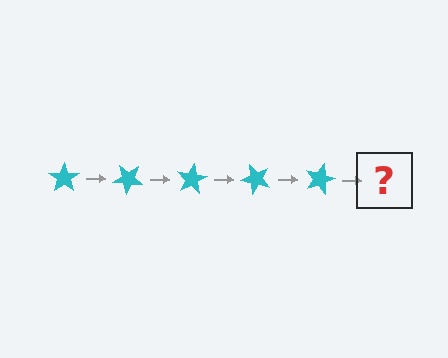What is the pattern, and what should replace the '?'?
The pattern is that the star rotates 40 degrees each step. The '?' should be a cyan star rotated 200 degrees.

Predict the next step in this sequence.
The next step is a cyan star rotated 200 degrees.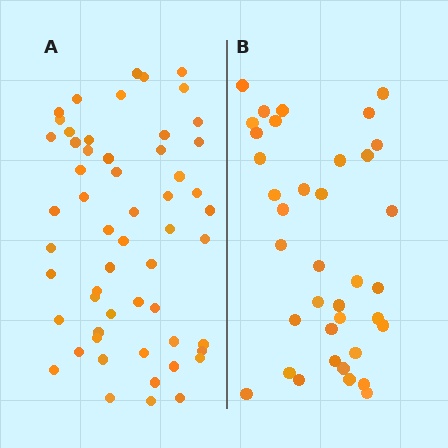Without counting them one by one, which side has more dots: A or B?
Region A (the left region) has more dots.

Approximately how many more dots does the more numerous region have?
Region A has approximately 20 more dots than region B.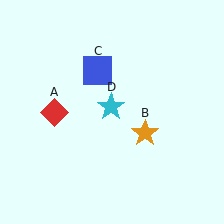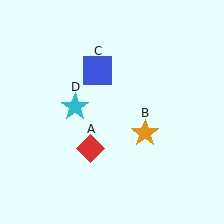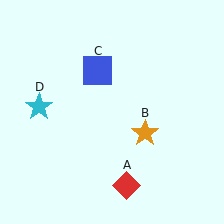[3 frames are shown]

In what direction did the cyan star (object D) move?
The cyan star (object D) moved left.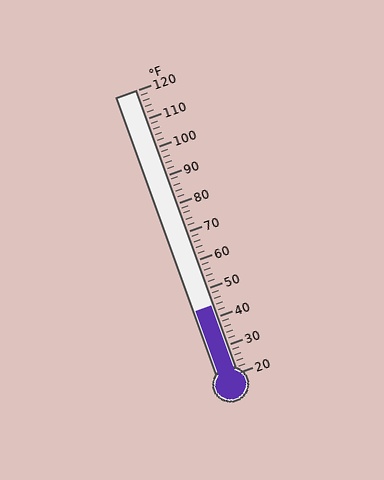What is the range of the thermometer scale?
The thermometer scale ranges from 20°F to 120°F.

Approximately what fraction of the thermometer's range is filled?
The thermometer is filled to approximately 25% of its range.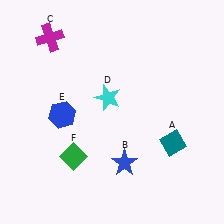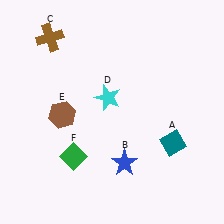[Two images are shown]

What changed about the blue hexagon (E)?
In Image 1, E is blue. In Image 2, it changed to brown.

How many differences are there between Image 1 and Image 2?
There are 2 differences between the two images.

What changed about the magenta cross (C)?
In Image 1, C is magenta. In Image 2, it changed to brown.